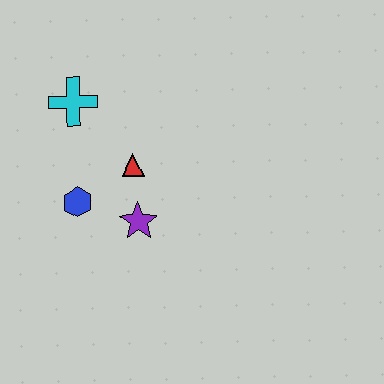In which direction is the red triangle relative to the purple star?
The red triangle is above the purple star.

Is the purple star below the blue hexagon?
Yes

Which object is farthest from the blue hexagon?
The cyan cross is farthest from the blue hexagon.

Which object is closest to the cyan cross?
The red triangle is closest to the cyan cross.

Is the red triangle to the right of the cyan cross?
Yes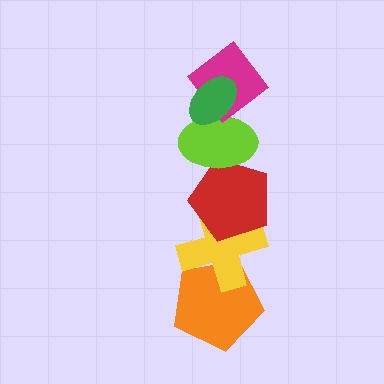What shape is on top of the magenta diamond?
The green ellipse is on top of the magenta diamond.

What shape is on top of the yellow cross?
The red pentagon is on top of the yellow cross.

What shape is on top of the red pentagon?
The lime ellipse is on top of the red pentagon.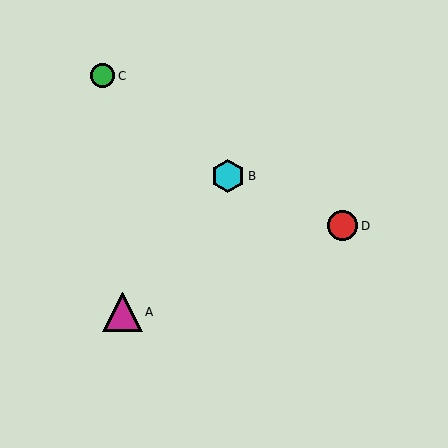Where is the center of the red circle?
The center of the red circle is at (342, 226).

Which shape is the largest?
The magenta triangle (labeled A) is the largest.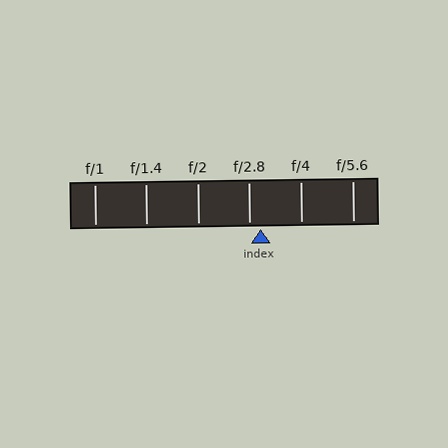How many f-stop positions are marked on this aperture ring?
There are 6 f-stop positions marked.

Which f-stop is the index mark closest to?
The index mark is closest to f/2.8.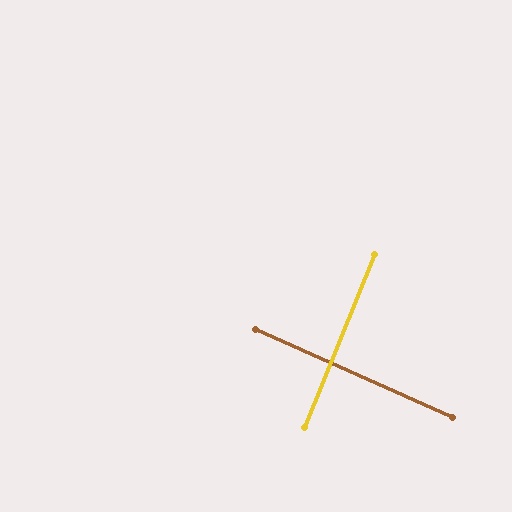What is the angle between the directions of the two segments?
Approximately 88 degrees.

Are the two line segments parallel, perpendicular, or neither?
Perpendicular — they meet at approximately 88°.